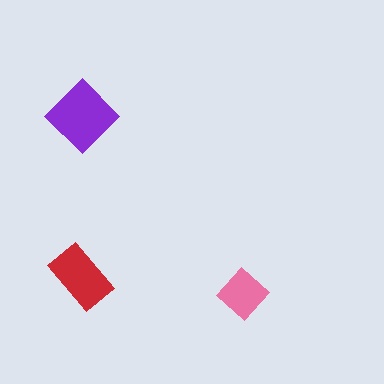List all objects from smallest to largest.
The pink diamond, the red rectangle, the purple diamond.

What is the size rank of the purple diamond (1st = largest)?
1st.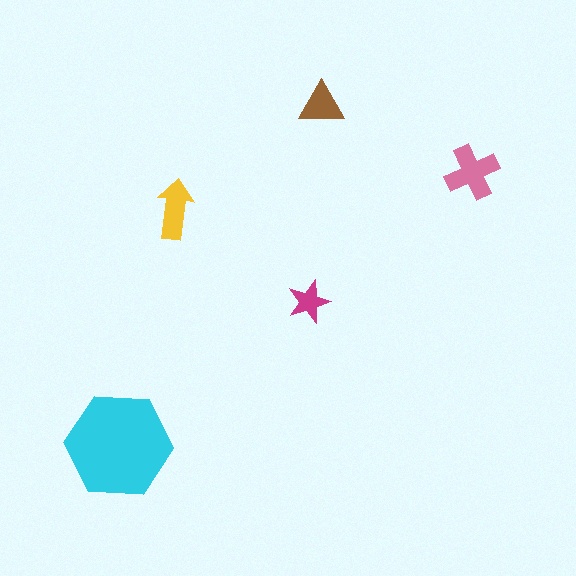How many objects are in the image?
There are 5 objects in the image.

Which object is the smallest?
The magenta star.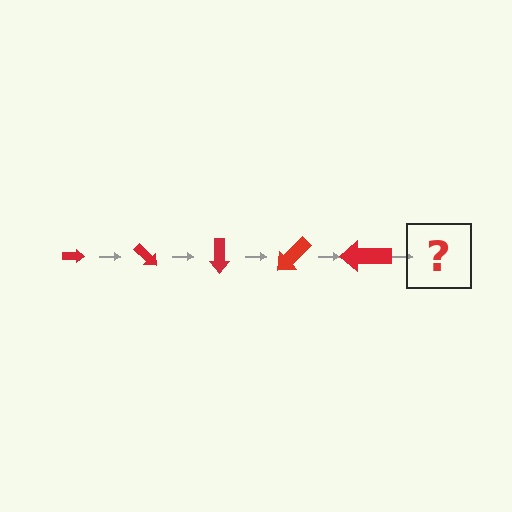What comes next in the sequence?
The next element should be an arrow, larger than the previous one and rotated 225 degrees from the start.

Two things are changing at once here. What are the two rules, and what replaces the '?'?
The two rules are that the arrow grows larger each step and it rotates 45 degrees each step. The '?' should be an arrow, larger than the previous one and rotated 225 degrees from the start.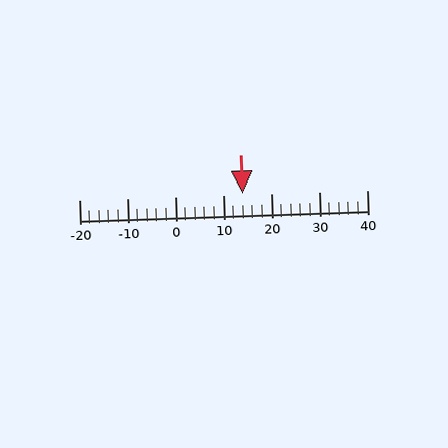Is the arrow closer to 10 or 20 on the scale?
The arrow is closer to 10.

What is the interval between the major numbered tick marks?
The major tick marks are spaced 10 units apart.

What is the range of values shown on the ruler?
The ruler shows values from -20 to 40.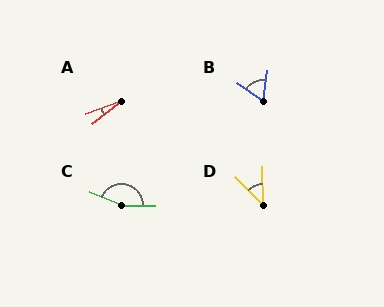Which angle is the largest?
C, at approximately 158 degrees.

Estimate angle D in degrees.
Approximately 44 degrees.